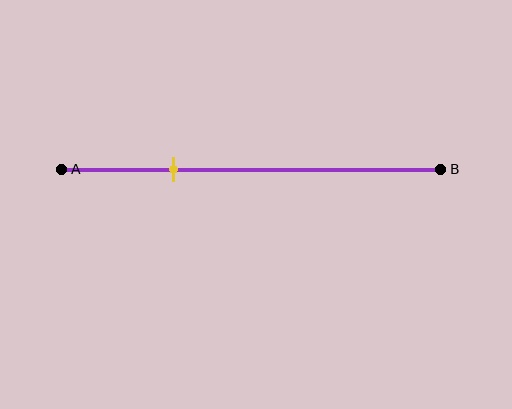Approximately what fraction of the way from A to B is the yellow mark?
The yellow mark is approximately 30% of the way from A to B.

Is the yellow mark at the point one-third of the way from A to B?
No, the mark is at about 30% from A, not at the 33% one-third point.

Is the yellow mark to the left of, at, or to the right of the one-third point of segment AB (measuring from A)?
The yellow mark is to the left of the one-third point of segment AB.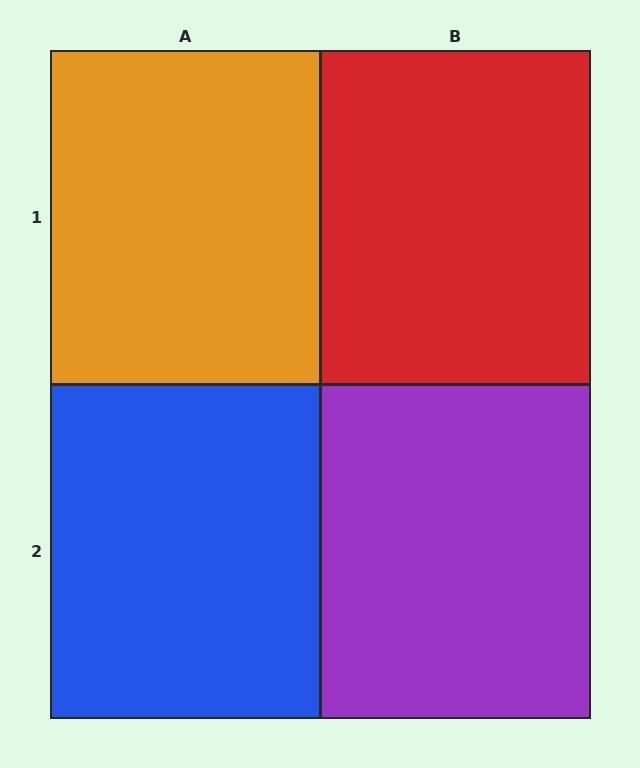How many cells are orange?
1 cell is orange.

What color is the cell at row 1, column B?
Red.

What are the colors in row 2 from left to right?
Blue, purple.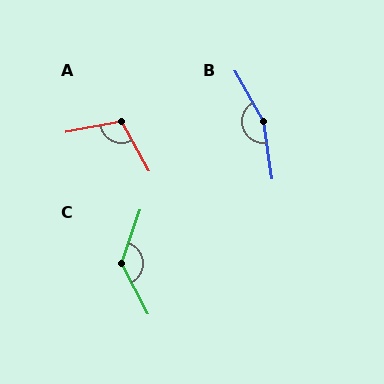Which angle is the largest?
B, at approximately 159 degrees.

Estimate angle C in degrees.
Approximately 133 degrees.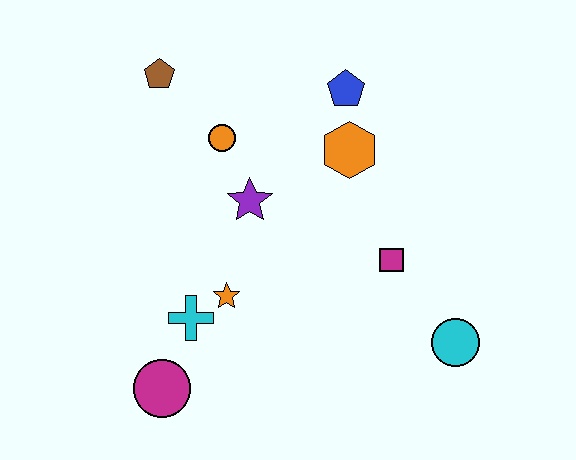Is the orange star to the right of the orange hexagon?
No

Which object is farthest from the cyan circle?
The brown pentagon is farthest from the cyan circle.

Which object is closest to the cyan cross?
The orange star is closest to the cyan cross.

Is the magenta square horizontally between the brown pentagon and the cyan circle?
Yes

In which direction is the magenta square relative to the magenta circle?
The magenta square is to the right of the magenta circle.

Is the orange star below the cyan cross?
No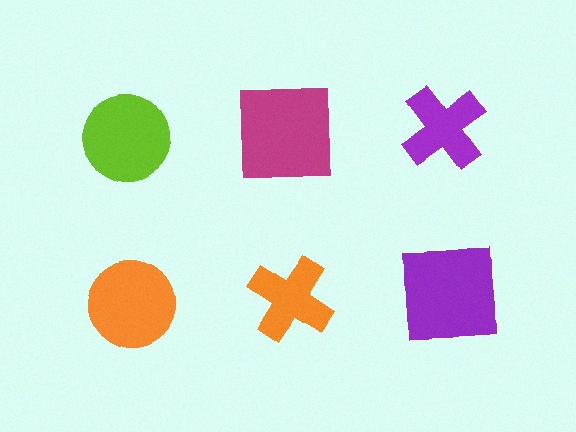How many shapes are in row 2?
3 shapes.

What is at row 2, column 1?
An orange circle.